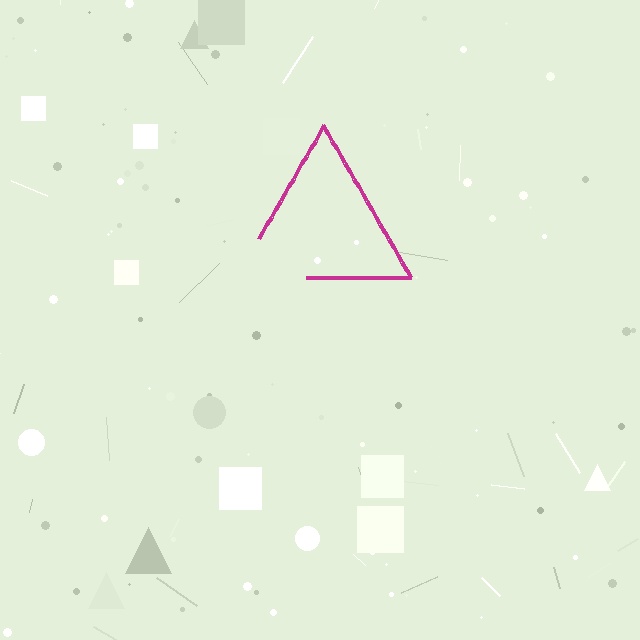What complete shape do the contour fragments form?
The contour fragments form a triangle.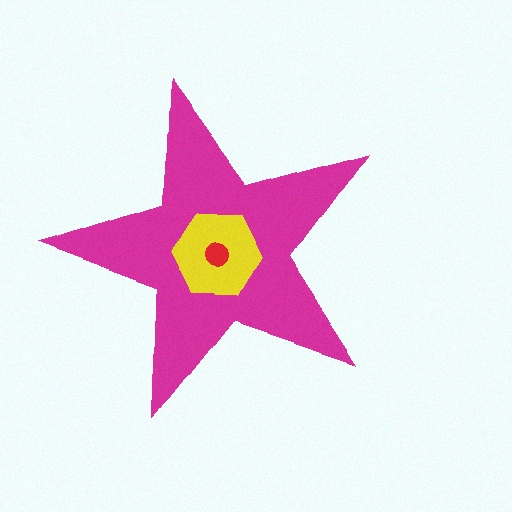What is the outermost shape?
The magenta star.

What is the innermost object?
The red circle.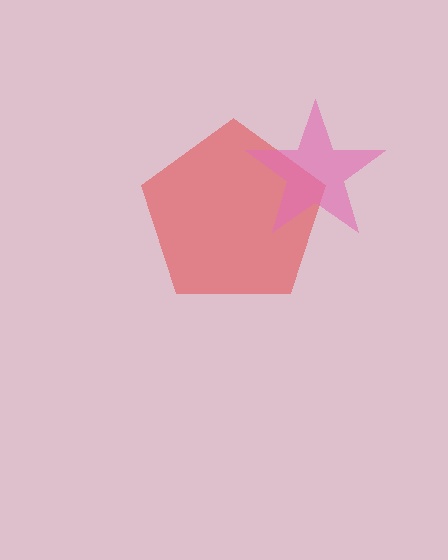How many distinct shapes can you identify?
There are 2 distinct shapes: a red pentagon, a pink star.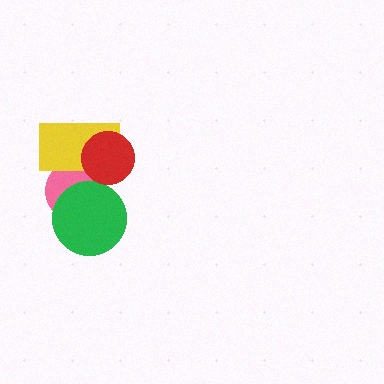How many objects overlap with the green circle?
1 object overlaps with the green circle.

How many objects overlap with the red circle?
2 objects overlap with the red circle.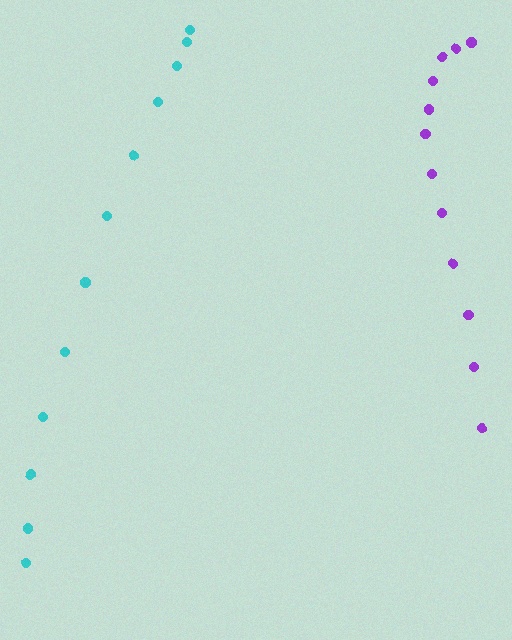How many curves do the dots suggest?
There are 2 distinct paths.